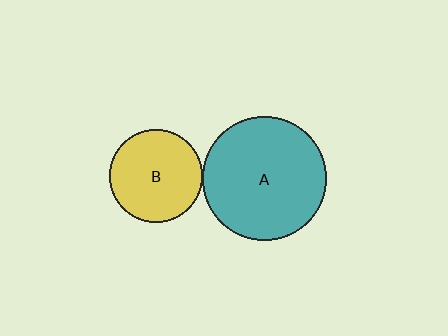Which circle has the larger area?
Circle A (teal).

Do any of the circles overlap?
No, none of the circles overlap.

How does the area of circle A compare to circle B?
Approximately 1.8 times.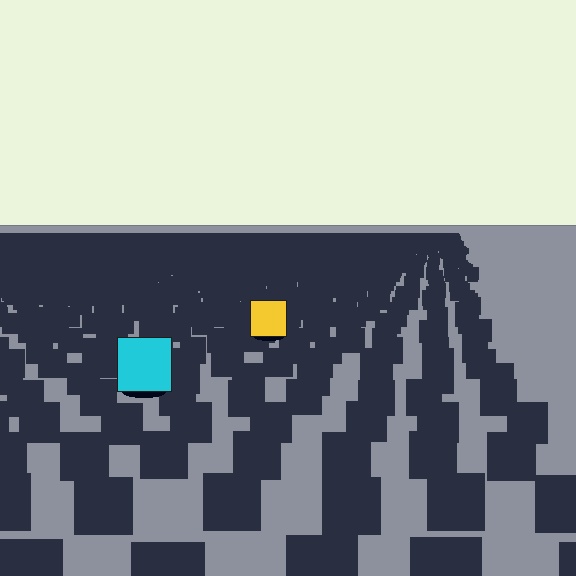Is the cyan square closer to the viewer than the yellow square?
Yes. The cyan square is closer — you can tell from the texture gradient: the ground texture is coarser near it.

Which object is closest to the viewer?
The cyan square is closest. The texture marks near it are larger and more spread out.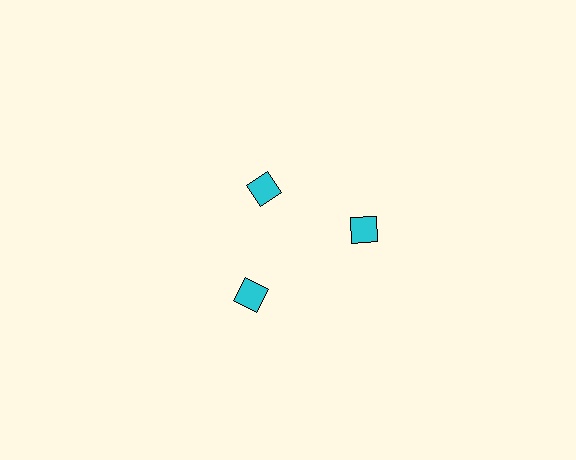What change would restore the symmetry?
The symmetry would be restored by moving it outward, back onto the ring so that all 3 squares sit at equal angles and equal distance from the center.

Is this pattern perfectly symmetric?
No. The 3 cyan squares are arranged in a ring, but one element near the 11 o'clock position is pulled inward toward the center, breaking the 3-fold rotational symmetry.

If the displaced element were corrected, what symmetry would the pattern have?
It would have 3-fold rotational symmetry — the pattern would map onto itself every 120 degrees.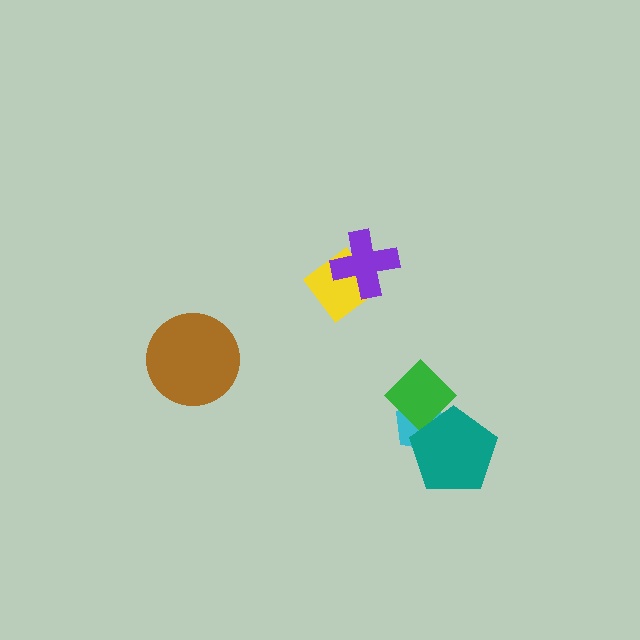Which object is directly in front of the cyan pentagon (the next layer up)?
The green diamond is directly in front of the cyan pentagon.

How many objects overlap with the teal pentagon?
2 objects overlap with the teal pentagon.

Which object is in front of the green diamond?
The teal pentagon is in front of the green diamond.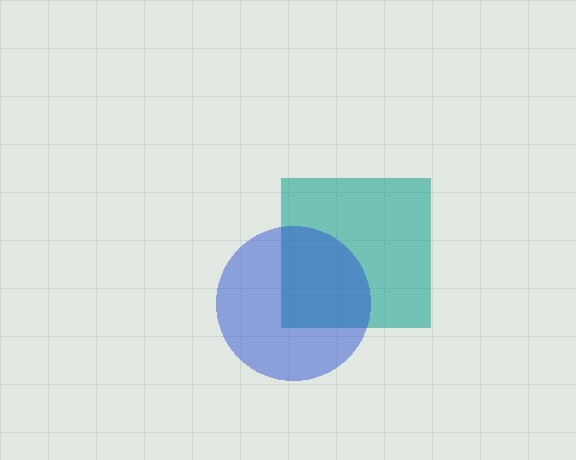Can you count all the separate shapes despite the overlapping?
Yes, there are 2 separate shapes.